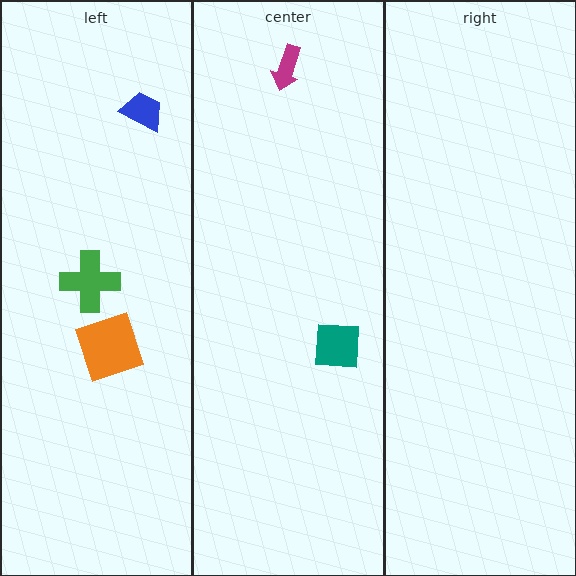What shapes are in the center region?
The teal square, the magenta arrow.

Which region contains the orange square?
The left region.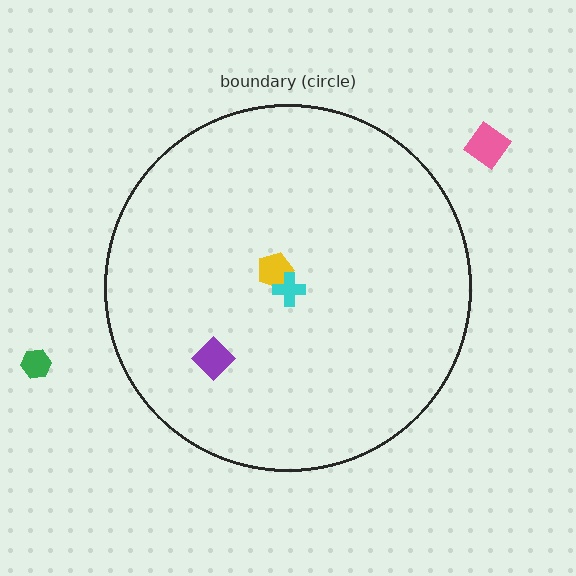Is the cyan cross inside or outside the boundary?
Inside.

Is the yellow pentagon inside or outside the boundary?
Inside.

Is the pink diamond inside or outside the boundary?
Outside.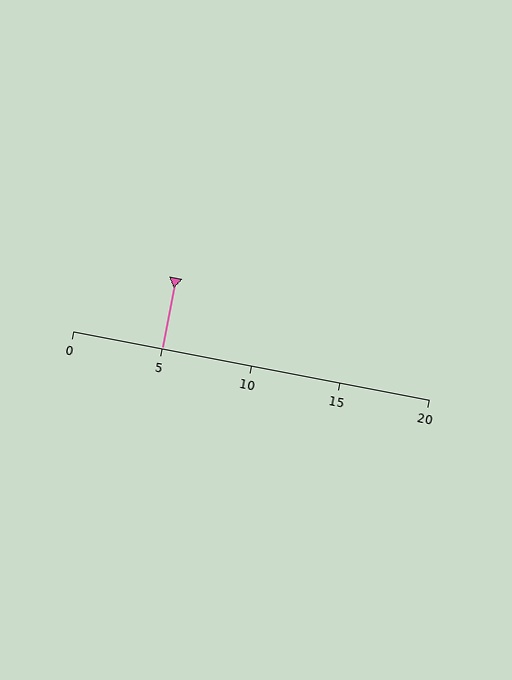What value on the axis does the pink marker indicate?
The marker indicates approximately 5.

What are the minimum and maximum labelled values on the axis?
The axis runs from 0 to 20.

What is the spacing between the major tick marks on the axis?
The major ticks are spaced 5 apart.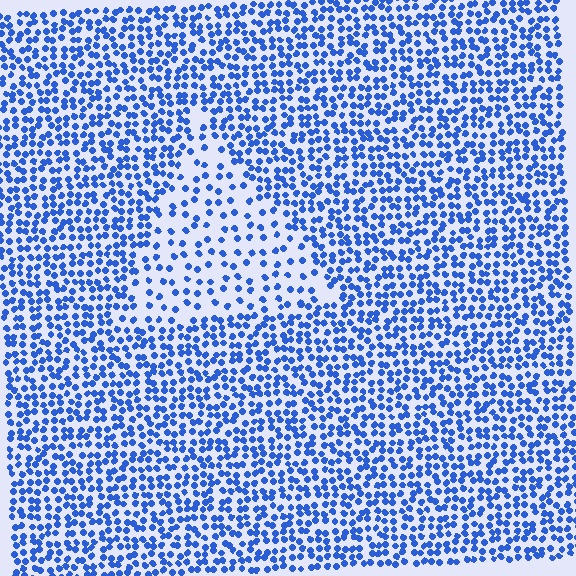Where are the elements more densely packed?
The elements are more densely packed outside the triangle boundary.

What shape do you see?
I see a triangle.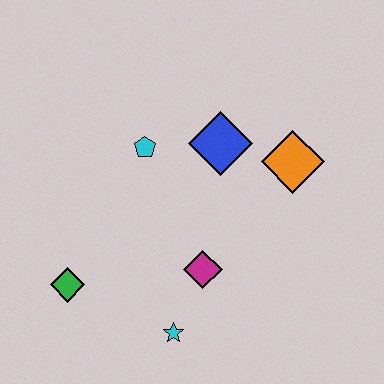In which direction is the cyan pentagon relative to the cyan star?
The cyan pentagon is above the cyan star.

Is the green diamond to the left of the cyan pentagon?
Yes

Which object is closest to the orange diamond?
The blue diamond is closest to the orange diamond.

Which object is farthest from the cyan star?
The orange diamond is farthest from the cyan star.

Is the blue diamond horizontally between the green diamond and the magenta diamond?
No